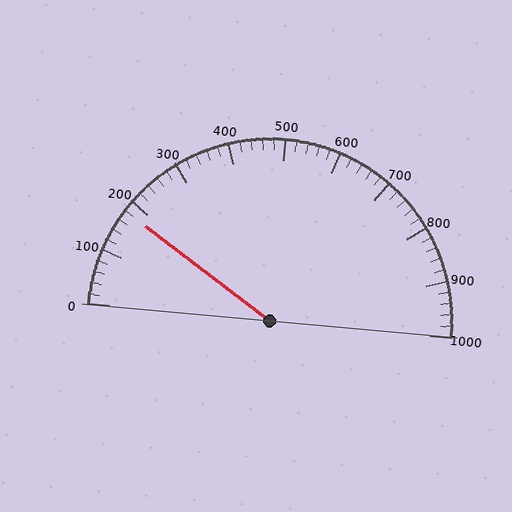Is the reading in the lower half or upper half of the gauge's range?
The reading is in the lower half of the range (0 to 1000).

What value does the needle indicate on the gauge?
The needle indicates approximately 180.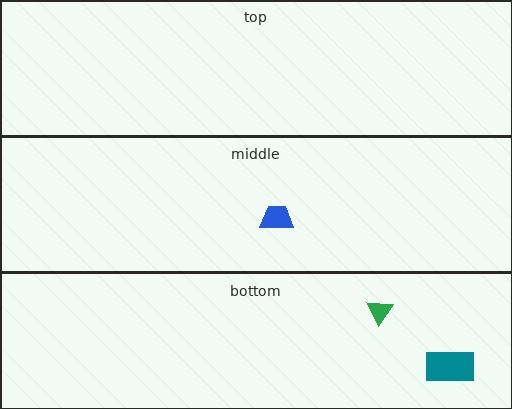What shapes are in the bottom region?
The teal rectangle, the green triangle.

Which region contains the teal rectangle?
The bottom region.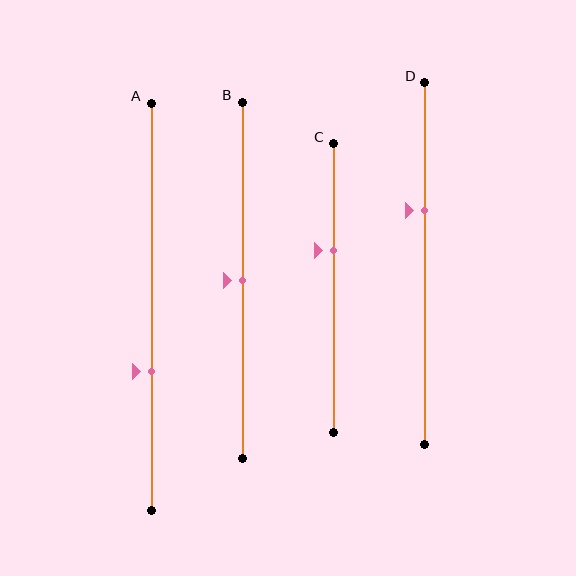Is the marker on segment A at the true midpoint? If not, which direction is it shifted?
No, the marker on segment A is shifted downward by about 16% of the segment length.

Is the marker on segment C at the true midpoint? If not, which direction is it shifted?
No, the marker on segment C is shifted upward by about 13% of the segment length.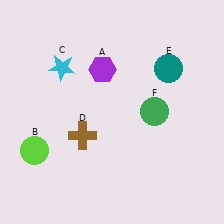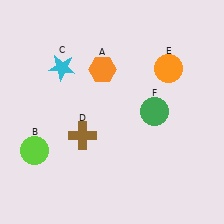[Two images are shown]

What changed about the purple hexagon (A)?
In Image 1, A is purple. In Image 2, it changed to orange.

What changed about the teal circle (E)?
In Image 1, E is teal. In Image 2, it changed to orange.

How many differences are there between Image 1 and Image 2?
There are 2 differences between the two images.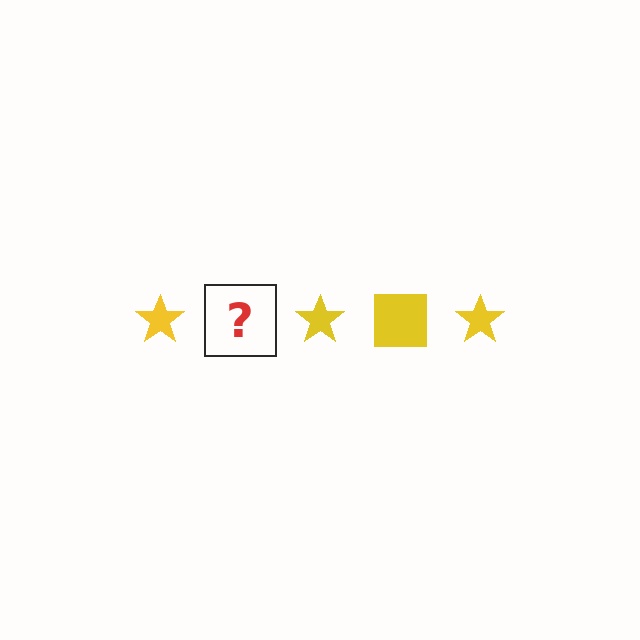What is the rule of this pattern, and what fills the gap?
The rule is that the pattern cycles through star, square shapes in yellow. The gap should be filled with a yellow square.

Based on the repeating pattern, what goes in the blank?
The blank should be a yellow square.